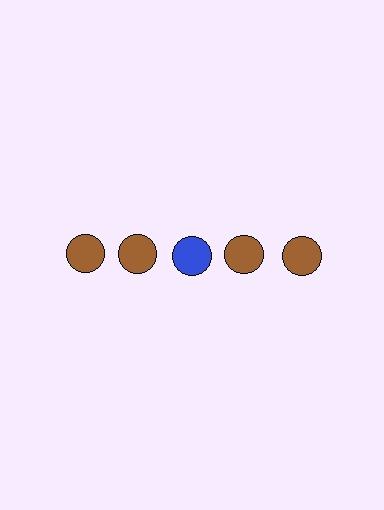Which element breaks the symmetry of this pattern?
The blue circle in the top row, center column breaks the symmetry. All other shapes are brown circles.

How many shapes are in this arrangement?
There are 5 shapes arranged in a grid pattern.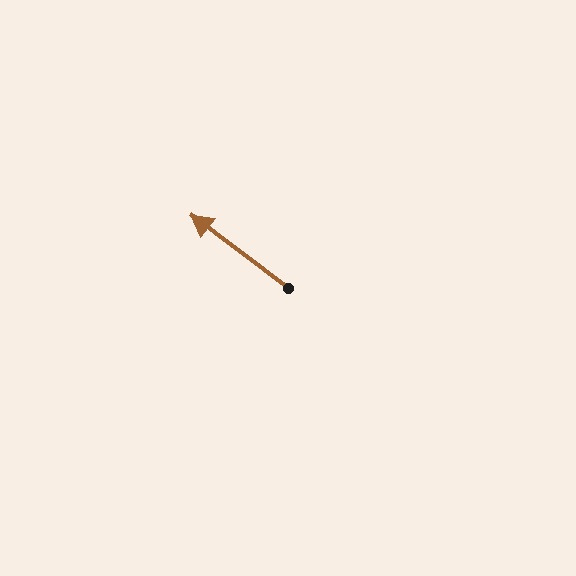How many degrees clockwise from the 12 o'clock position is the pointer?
Approximately 307 degrees.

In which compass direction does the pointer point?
Northwest.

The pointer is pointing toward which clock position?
Roughly 10 o'clock.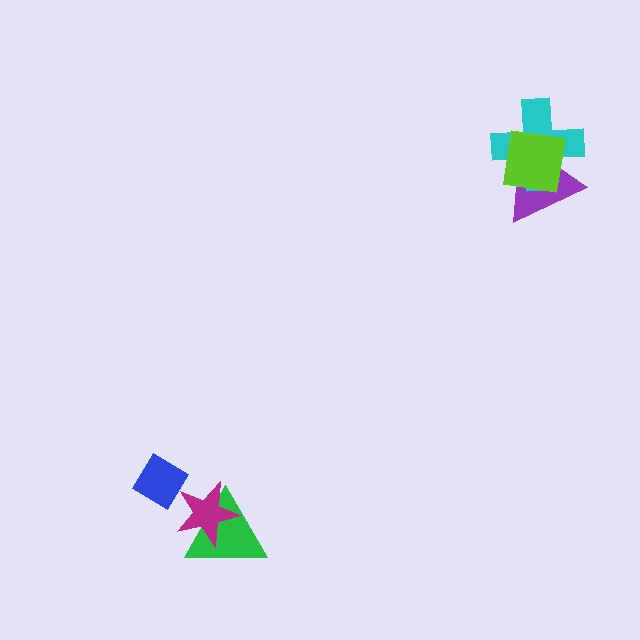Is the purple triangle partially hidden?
Yes, it is partially covered by another shape.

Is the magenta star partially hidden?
No, no other shape covers it.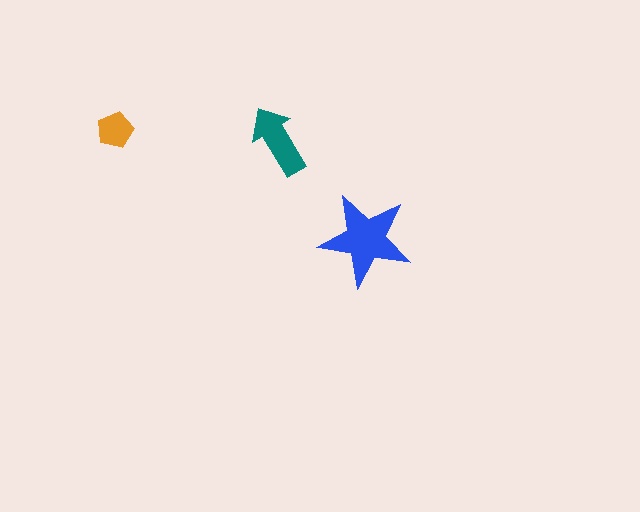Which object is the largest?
The blue star.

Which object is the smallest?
The orange pentagon.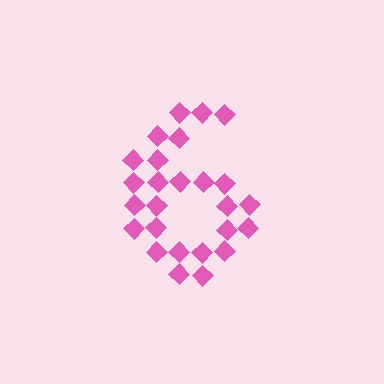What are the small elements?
The small elements are diamonds.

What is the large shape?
The large shape is the digit 6.